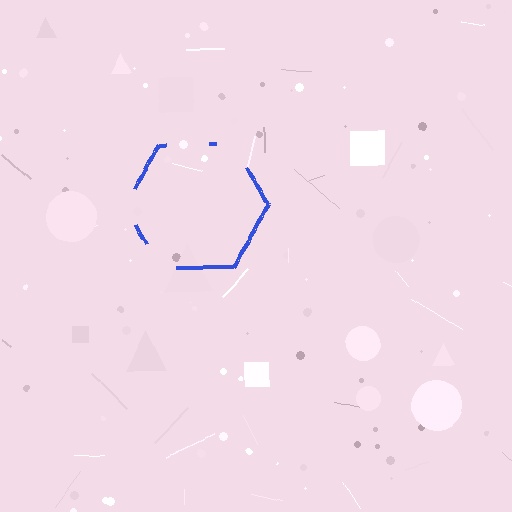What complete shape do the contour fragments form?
The contour fragments form a hexagon.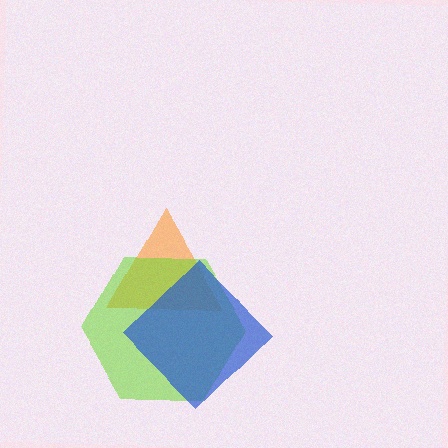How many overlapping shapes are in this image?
There are 3 overlapping shapes in the image.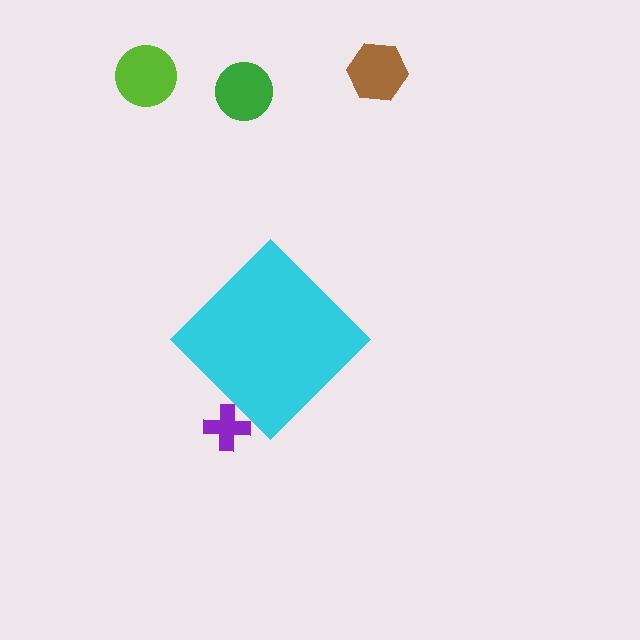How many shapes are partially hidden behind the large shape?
1 shape is partially hidden.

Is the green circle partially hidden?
No, the green circle is fully visible.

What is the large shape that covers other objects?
A cyan diamond.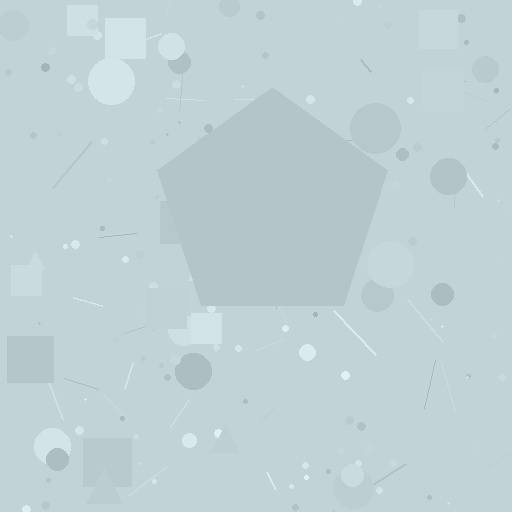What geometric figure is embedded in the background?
A pentagon is embedded in the background.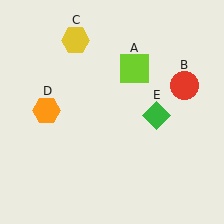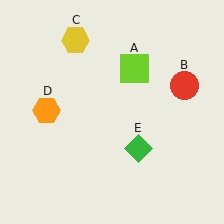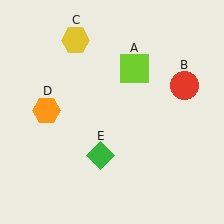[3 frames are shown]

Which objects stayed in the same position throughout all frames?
Lime square (object A) and red circle (object B) and yellow hexagon (object C) and orange hexagon (object D) remained stationary.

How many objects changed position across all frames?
1 object changed position: green diamond (object E).